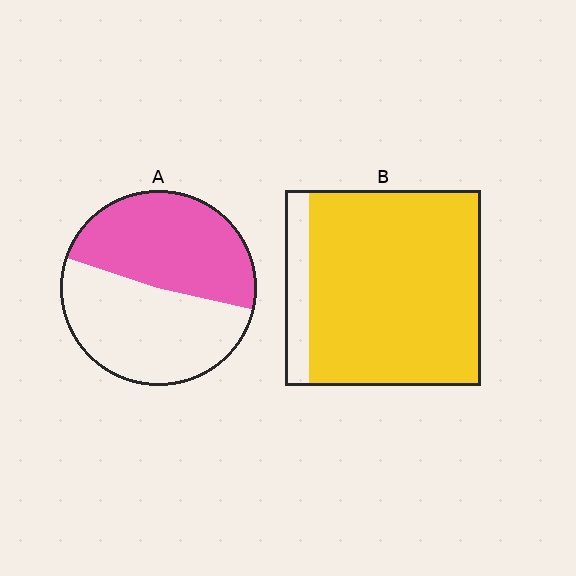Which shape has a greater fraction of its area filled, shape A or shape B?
Shape B.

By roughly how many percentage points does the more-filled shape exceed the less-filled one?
By roughly 40 percentage points (B over A).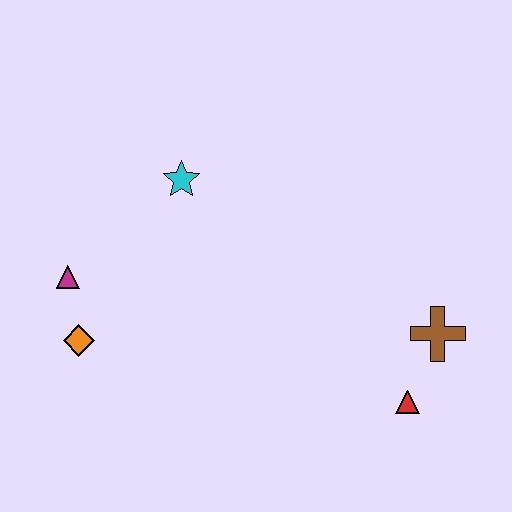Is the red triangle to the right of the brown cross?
No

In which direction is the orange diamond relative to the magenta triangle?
The orange diamond is below the magenta triangle.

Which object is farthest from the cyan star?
The red triangle is farthest from the cyan star.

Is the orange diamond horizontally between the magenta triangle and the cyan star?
Yes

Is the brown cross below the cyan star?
Yes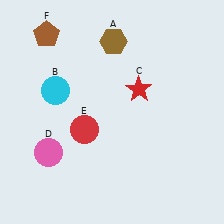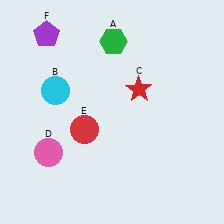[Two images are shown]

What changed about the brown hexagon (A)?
In Image 1, A is brown. In Image 2, it changed to green.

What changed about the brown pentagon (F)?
In Image 1, F is brown. In Image 2, it changed to purple.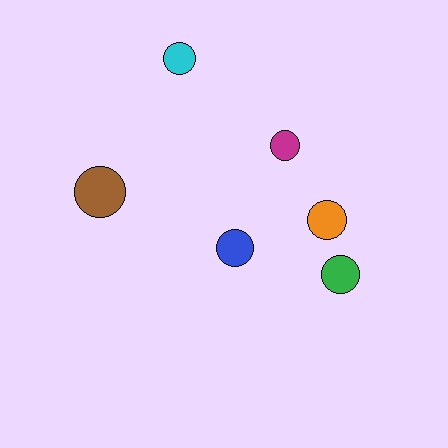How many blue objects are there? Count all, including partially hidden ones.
There is 1 blue object.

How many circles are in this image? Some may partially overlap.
There are 6 circles.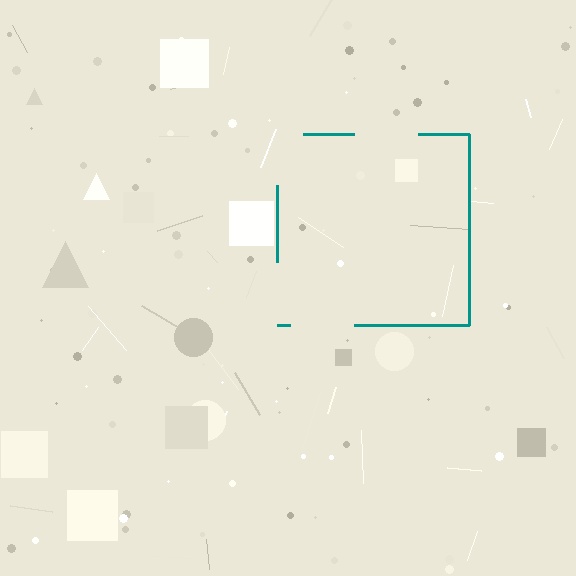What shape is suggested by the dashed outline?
The dashed outline suggests a square.